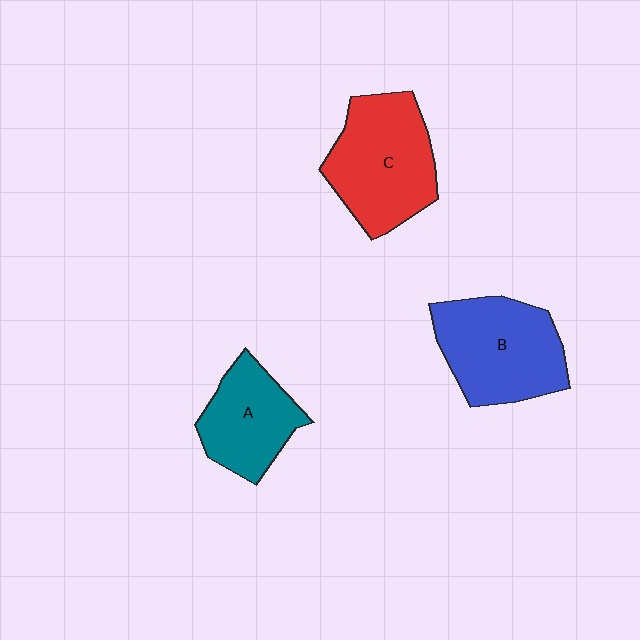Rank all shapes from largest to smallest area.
From largest to smallest: C (red), B (blue), A (teal).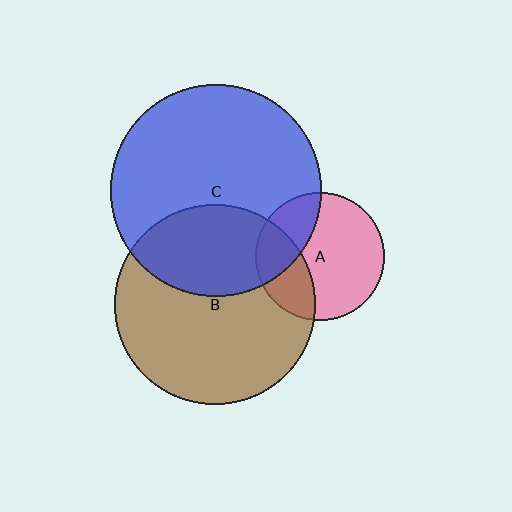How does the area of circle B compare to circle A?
Approximately 2.5 times.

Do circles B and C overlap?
Yes.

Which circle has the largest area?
Circle C (blue).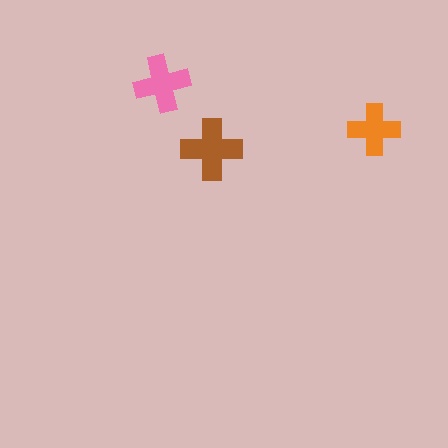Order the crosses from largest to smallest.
the brown one, the pink one, the orange one.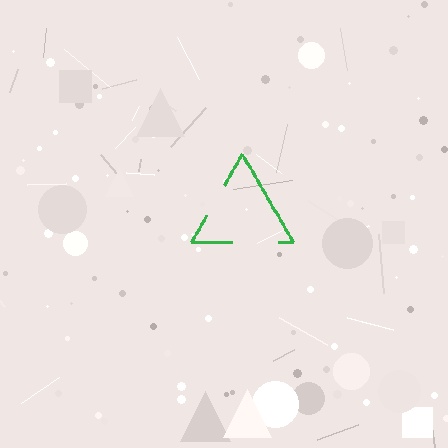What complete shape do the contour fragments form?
The contour fragments form a triangle.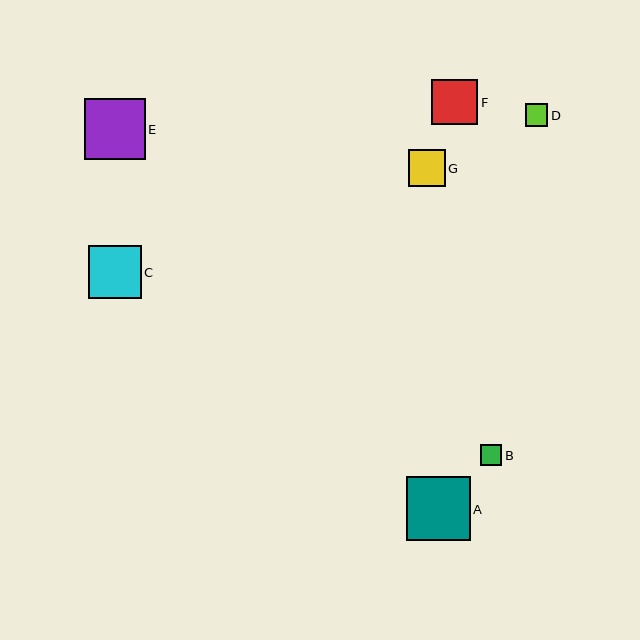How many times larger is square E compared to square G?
Square E is approximately 1.7 times the size of square G.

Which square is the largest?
Square A is the largest with a size of approximately 63 pixels.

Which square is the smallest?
Square B is the smallest with a size of approximately 22 pixels.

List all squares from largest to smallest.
From largest to smallest: A, E, C, F, G, D, B.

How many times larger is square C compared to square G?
Square C is approximately 1.5 times the size of square G.